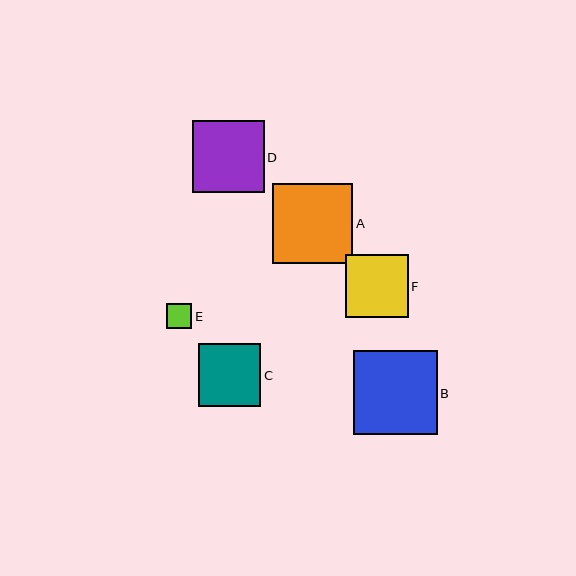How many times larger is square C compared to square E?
Square C is approximately 2.5 times the size of square E.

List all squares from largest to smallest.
From largest to smallest: B, A, D, F, C, E.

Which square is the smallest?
Square E is the smallest with a size of approximately 25 pixels.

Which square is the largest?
Square B is the largest with a size of approximately 84 pixels.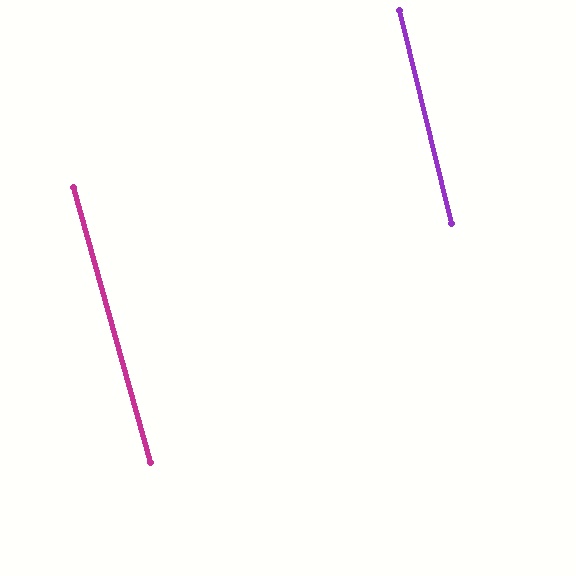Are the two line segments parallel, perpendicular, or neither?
Parallel — their directions differ by only 1.9°.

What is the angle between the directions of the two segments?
Approximately 2 degrees.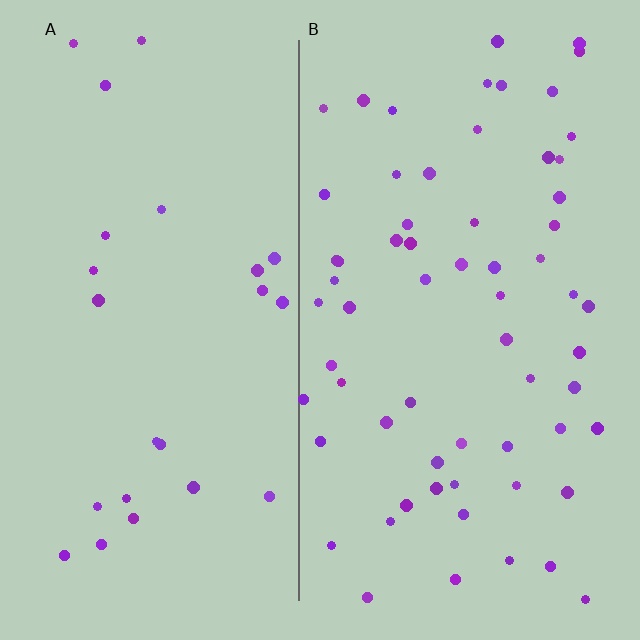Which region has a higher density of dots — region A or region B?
B (the right).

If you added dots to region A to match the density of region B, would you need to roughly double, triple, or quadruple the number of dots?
Approximately triple.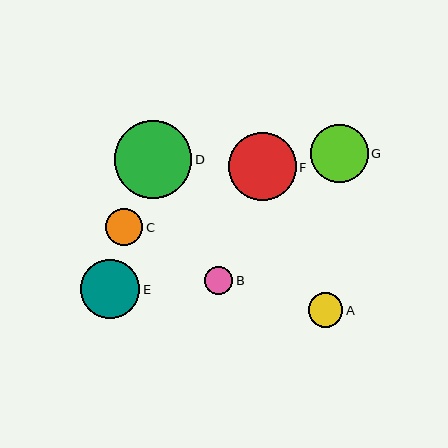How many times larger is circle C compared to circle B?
Circle C is approximately 1.3 times the size of circle B.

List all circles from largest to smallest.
From largest to smallest: D, F, E, G, C, A, B.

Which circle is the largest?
Circle D is the largest with a size of approximately 78 pixels.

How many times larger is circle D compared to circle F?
Circle D is approximately 1.1 times the size of circle F.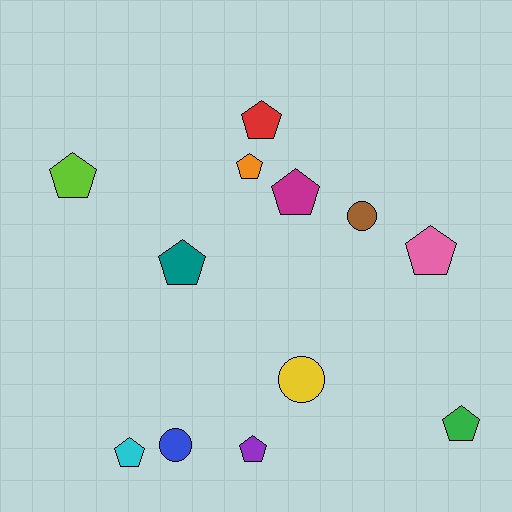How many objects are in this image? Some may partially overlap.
There are 12 objects.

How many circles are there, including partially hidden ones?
There are 3 circles.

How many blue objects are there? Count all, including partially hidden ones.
There is 1 blue object.